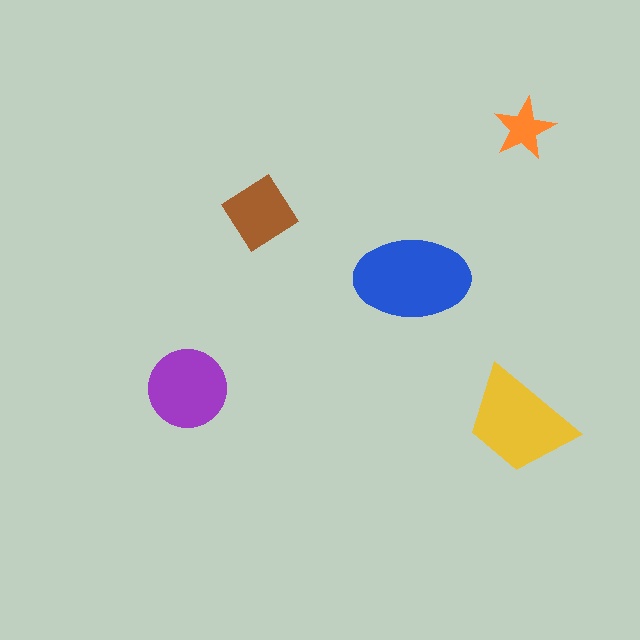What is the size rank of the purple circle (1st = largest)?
3rd.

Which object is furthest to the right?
The orange star is rightmost.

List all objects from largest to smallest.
The blue ellipse, the yellow trapezoid, the purple circle, the brown diamond, the orange star.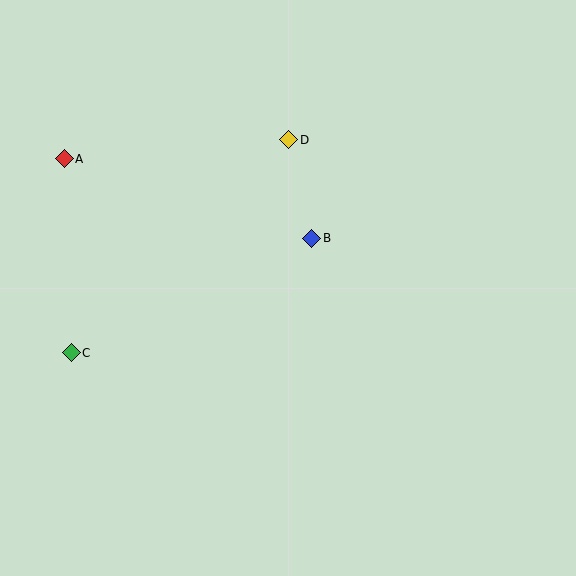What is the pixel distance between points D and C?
The distance between D and C is 304 pixels.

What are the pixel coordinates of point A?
Point A is at (64, 159).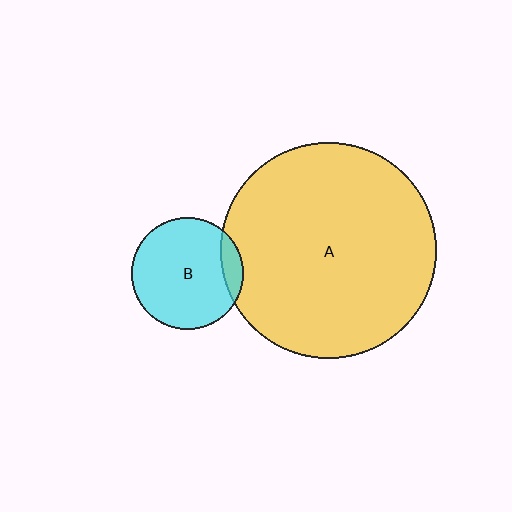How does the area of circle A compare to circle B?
Approximately 3.7 times.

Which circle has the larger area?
Circle A (yellow).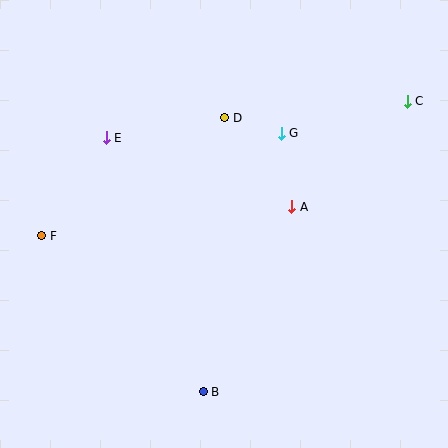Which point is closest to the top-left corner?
Point E is closest to the top-left corner.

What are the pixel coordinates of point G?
Point G is at (281, 133).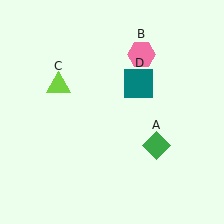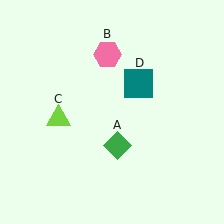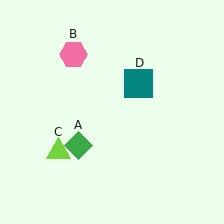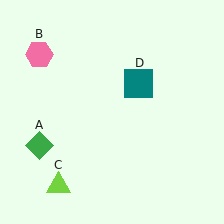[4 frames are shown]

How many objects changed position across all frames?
3 objects changed position: green diamond (object A), pink hexagon (object B), lime triangle (object C).